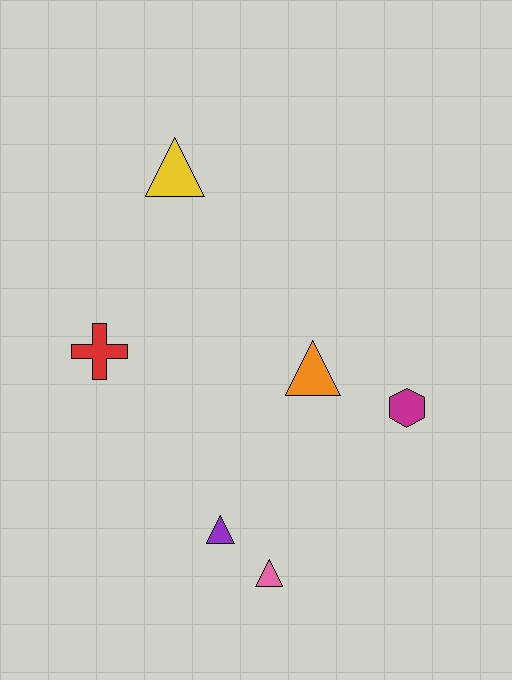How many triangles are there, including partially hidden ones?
There are 4 triangles.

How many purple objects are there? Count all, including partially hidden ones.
There is 1 purple object.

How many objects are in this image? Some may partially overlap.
There are 6 objects.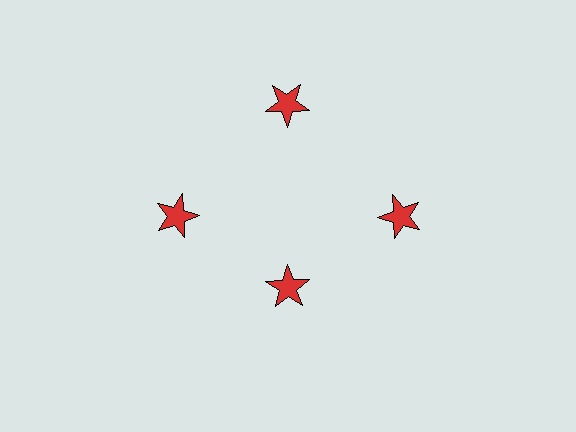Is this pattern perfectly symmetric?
No. The 4 red stars are arranged in a ring, but one element near the 6 o'clock position is pulled inward toward the center, breaking the 4-fold rotational symmetry.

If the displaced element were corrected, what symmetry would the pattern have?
It would have 4-fold rotational symmetry — the pattern would map onto itself every 90 degrees.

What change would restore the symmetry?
The symmetry would be restored by moving it outward, back onto the ring so that all 4 stars sit at equal angles and equal distance from the center.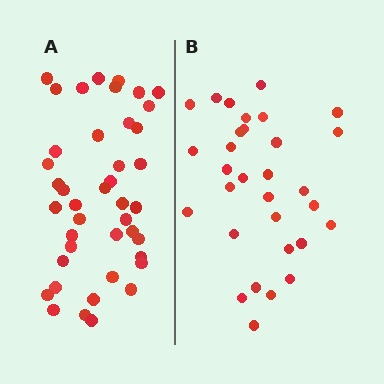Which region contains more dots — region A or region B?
Region A (the left region) has more dots.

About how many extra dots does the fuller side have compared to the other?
Region A has roughly 12 or so more dots than region B.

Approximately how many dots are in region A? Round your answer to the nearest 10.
About 40 dots. (The exact count is 42, which rounds to 40.)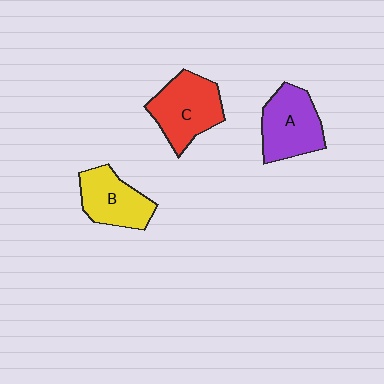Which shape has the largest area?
Shape C (red).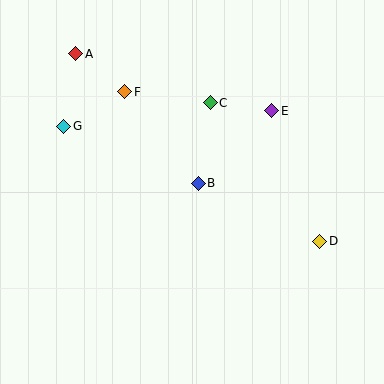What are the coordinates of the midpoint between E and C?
The midpoint between E and C is at (241, 107).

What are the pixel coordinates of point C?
Point C is at (210, 103).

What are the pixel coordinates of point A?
Point A is at (76, 54).